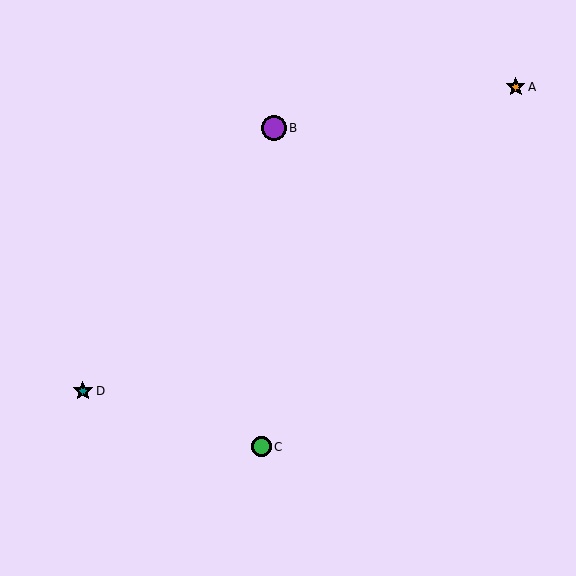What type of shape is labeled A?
Shape A is an orange star.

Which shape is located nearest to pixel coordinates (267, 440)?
The green circle (labeled C) at (261, 447) is nearest to that location.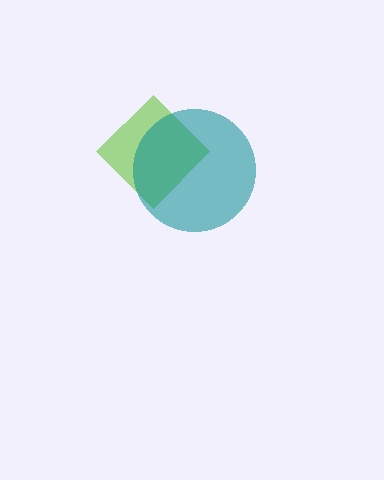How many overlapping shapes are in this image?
There are 2 overlapping shapes in the image.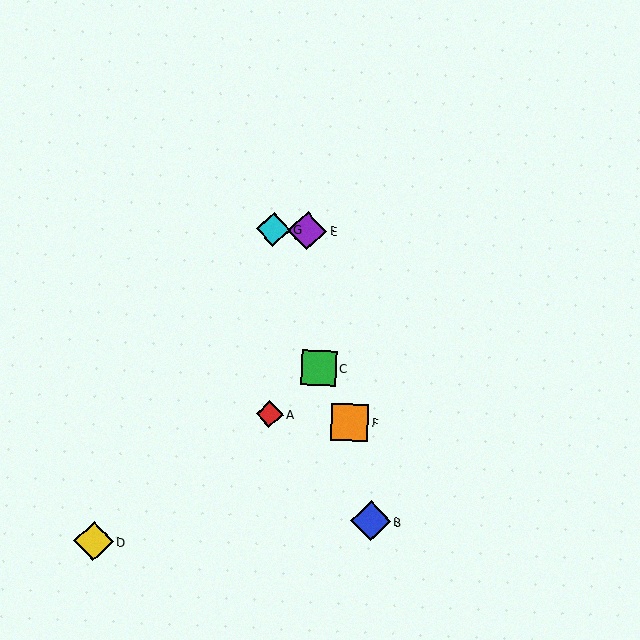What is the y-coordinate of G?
Object G is at y≈229.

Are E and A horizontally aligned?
No, E is at y≈231 and A is at y≈414.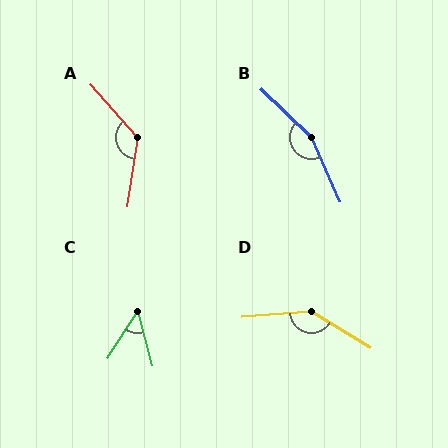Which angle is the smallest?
C, at approximately 48 degrees.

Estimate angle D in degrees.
Approximately 144 degrees.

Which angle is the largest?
B, at approximately 158 degrees.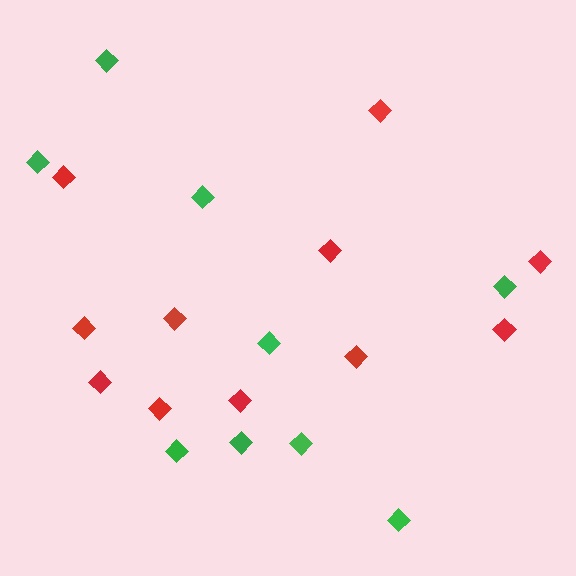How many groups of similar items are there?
There are 2 groups: one group of red diamonds (11) and one group of green diamonds (9).